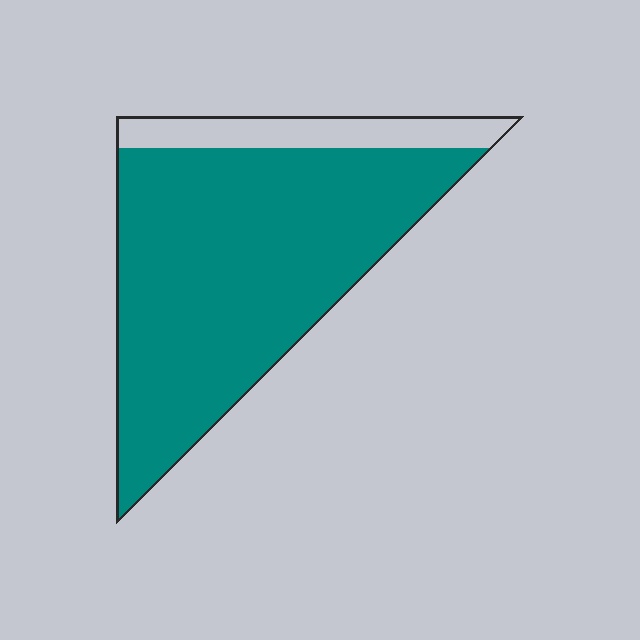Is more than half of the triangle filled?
Yes.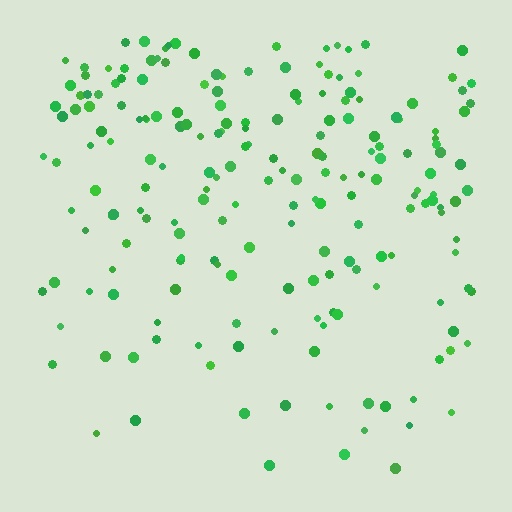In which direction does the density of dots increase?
From bottom to top, with the top side densest.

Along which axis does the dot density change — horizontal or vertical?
Vertical.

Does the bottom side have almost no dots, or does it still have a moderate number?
Still a moderate number, just noticeably fewer than the top.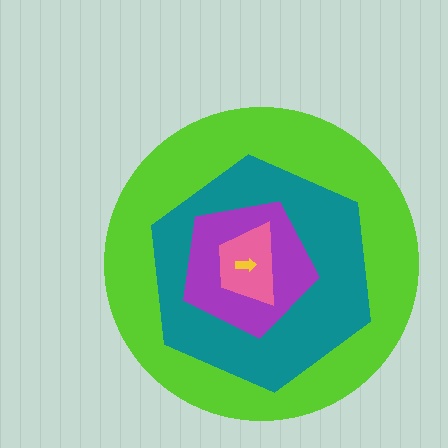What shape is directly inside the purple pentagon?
The pink trapezoid.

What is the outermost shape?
The lime circle.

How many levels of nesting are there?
5.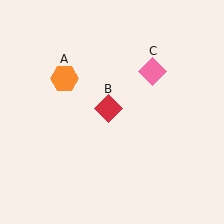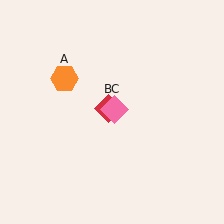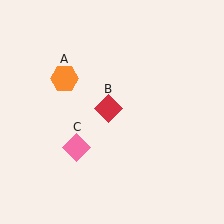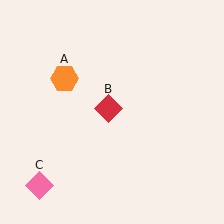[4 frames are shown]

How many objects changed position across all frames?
1 object changed position: pink diamond (object C).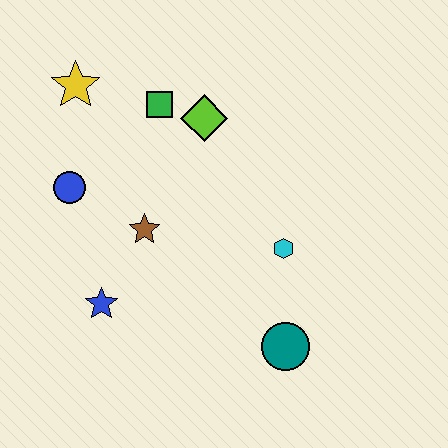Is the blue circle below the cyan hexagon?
No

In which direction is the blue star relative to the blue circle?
The blue star is below the blue circle.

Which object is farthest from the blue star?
The yellow star is farthest from the blue star.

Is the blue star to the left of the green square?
Yes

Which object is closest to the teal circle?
The cyan hexagon is closest to the teal circle.